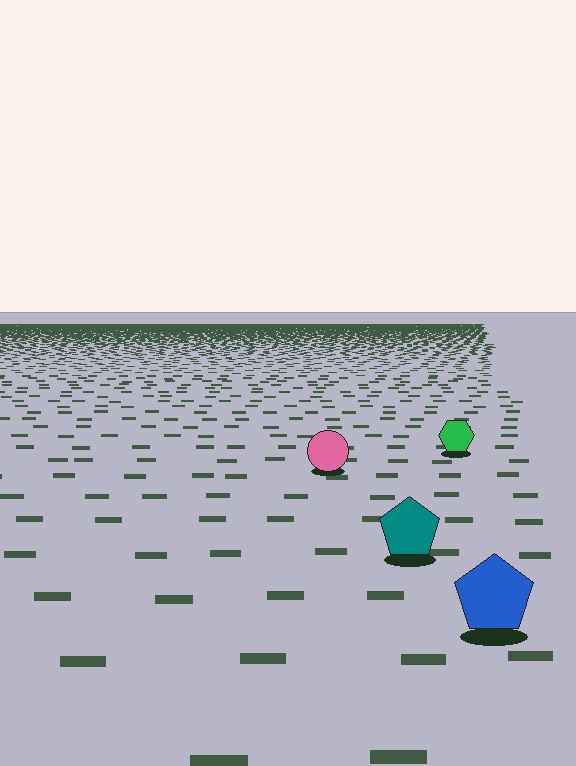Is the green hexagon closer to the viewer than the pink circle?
No. The pink circle is closer — you can tell from the texture gradient: the ground texture is coarser near it.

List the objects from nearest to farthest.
From nearest to farthest: the blue pentagon, the teal pentagon, the pink circle, the green hexagon.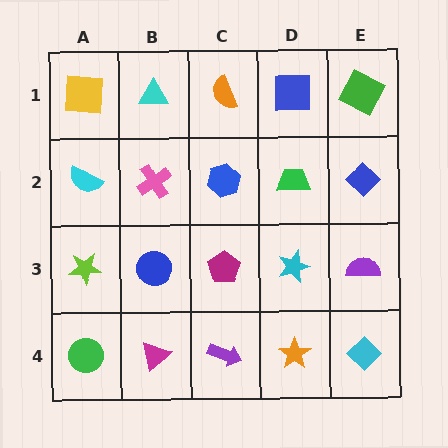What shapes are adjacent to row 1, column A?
A cyan semicircle (row 2, column A), a cyan triangle (row 1, column B).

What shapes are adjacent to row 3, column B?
A pink cross (row 2, column B), a magenta triangle (row 4, column B), a lime star (row 3, column A), a magenta pentagon (row 3, column C).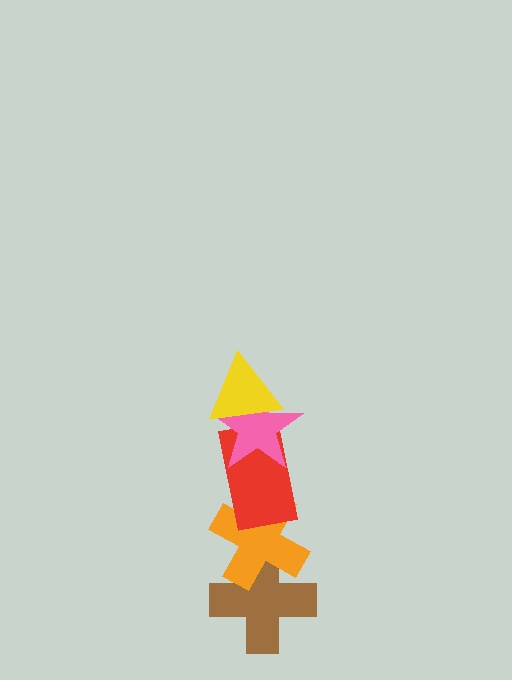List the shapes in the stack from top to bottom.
From top to bottom: the yellow triangle, the pink star, the red rectangle, the orange cross, the brown cross.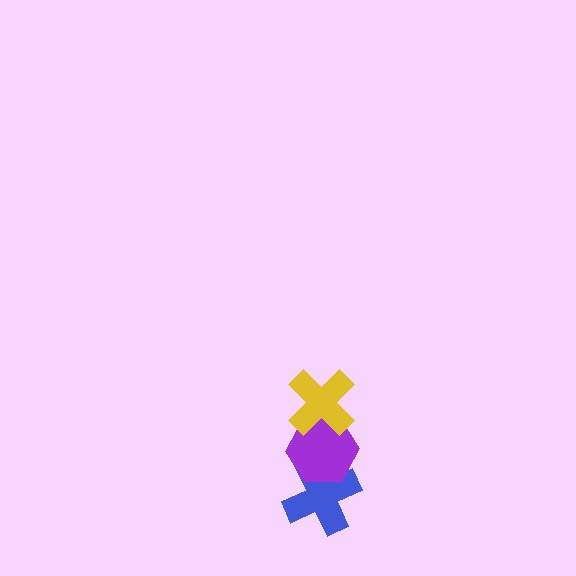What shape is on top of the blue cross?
The purple hexagon is on top of the blue cross.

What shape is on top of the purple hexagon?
The yellow cross is on top of the purple hexagon.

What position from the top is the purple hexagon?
The purple hexagon is 2nd from the top.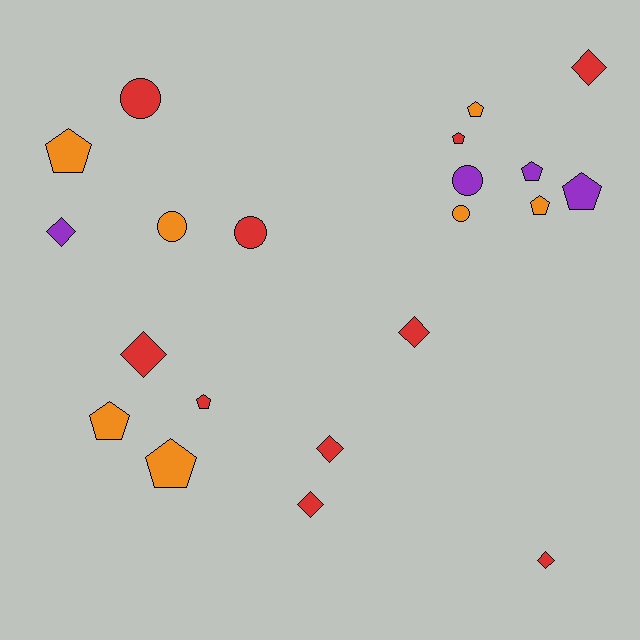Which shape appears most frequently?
Pentagon, with 9 objects.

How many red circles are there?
There are 2 red circles.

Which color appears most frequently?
Red, with 10 objects.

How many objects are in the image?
There are 21 objects.